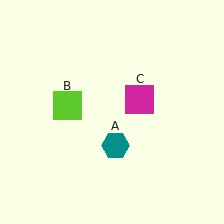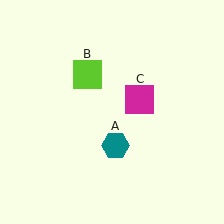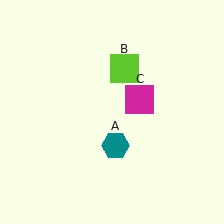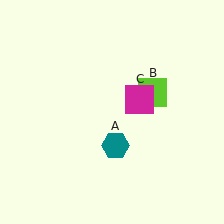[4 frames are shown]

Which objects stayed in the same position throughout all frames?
Teal hexagon (object A) and magenta square (object C) remained stationary.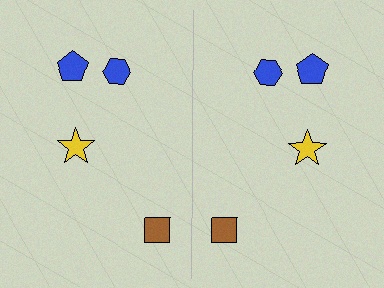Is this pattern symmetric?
Yes, this pattern has bilateral (reflection) symmetry.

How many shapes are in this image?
There are 8 shapes in this image.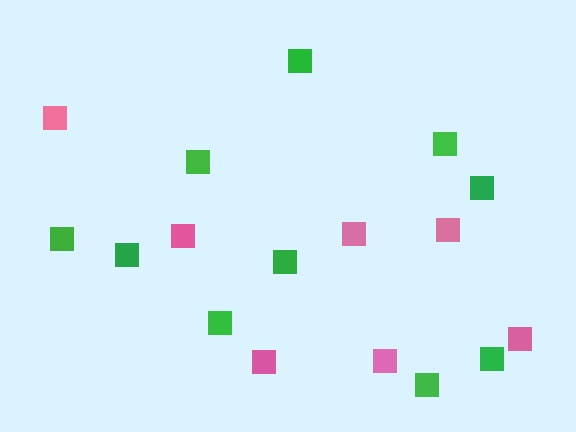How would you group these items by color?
There are 2 groups: one group of green squares (10) and one group of pink squares (7).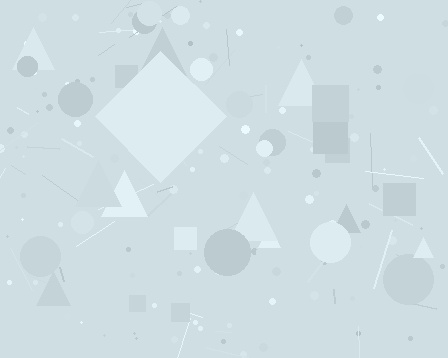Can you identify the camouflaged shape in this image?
The camouflaged shape is a diamond.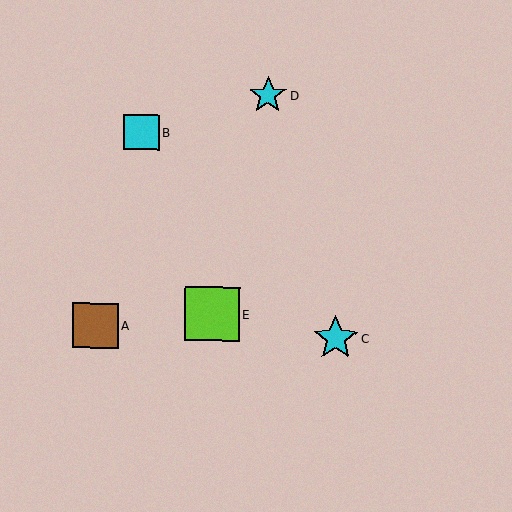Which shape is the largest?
The lime square (labeled E) is the largest.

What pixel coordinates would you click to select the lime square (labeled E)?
Click at (212, 314) to select the lime square E.